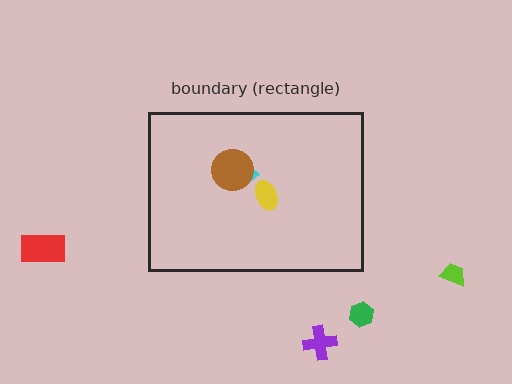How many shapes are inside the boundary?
3 inside, 4 outside.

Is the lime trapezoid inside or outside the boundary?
Outside.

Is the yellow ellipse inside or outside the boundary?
Inside.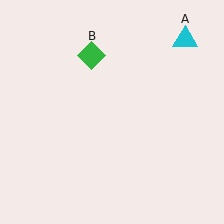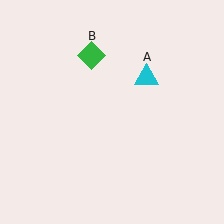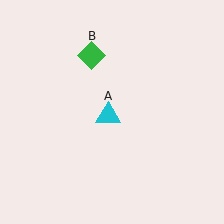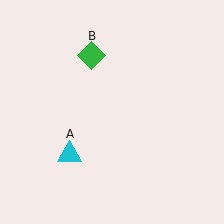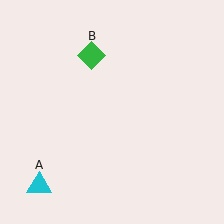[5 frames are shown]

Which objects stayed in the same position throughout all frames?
Green diamond (object B) remained stationary.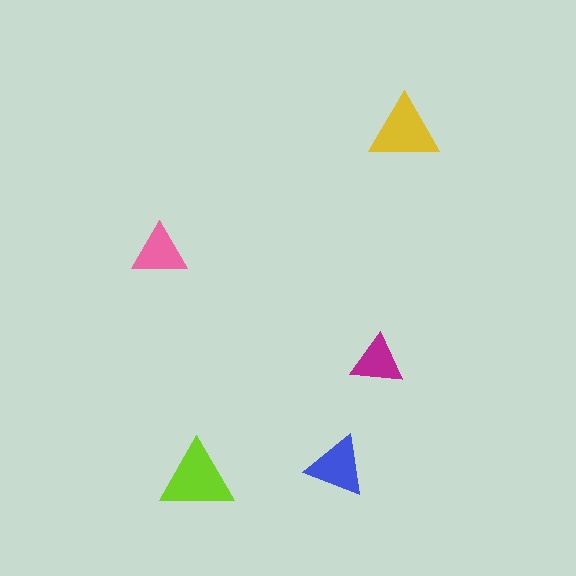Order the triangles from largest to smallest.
the lime one, the yellow one, the blue one, the pink one, the magenta one.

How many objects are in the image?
There are 5 objects in the image.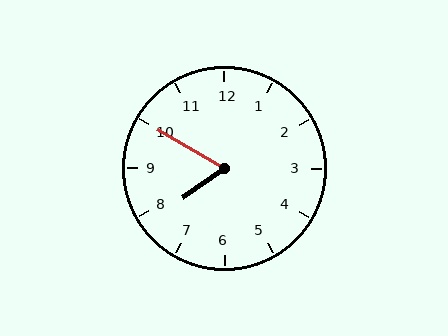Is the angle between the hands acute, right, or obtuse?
It is acute.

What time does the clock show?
7:50.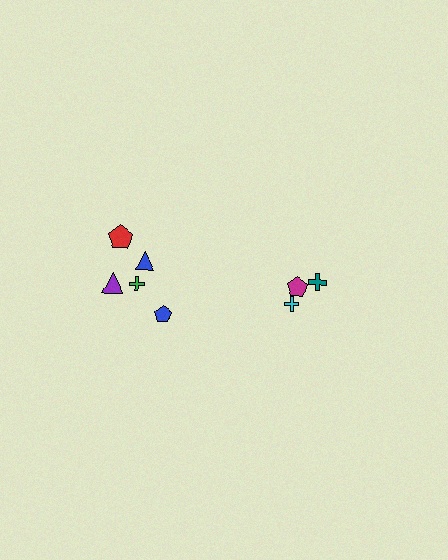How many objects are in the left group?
There are 5 objects.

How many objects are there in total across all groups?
There are 8 objects.